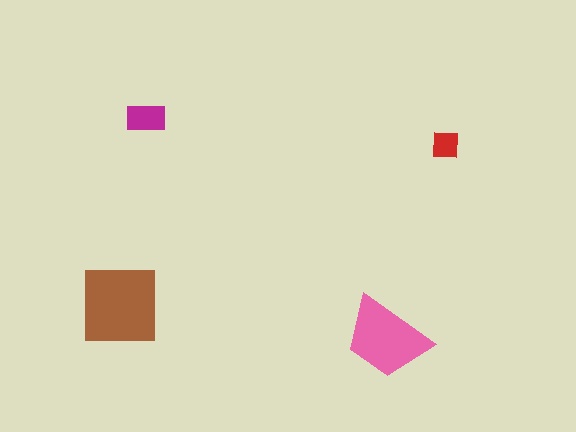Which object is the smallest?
The red square.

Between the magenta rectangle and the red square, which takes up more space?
The magenta rectangle.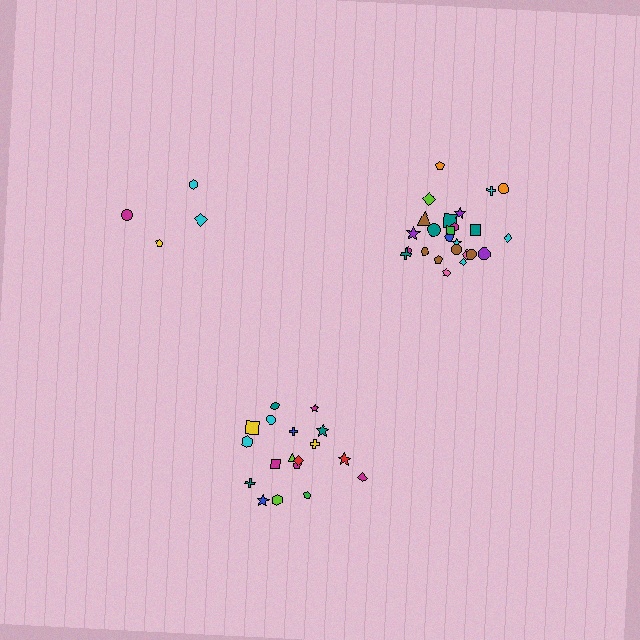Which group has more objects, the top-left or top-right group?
The top-right group.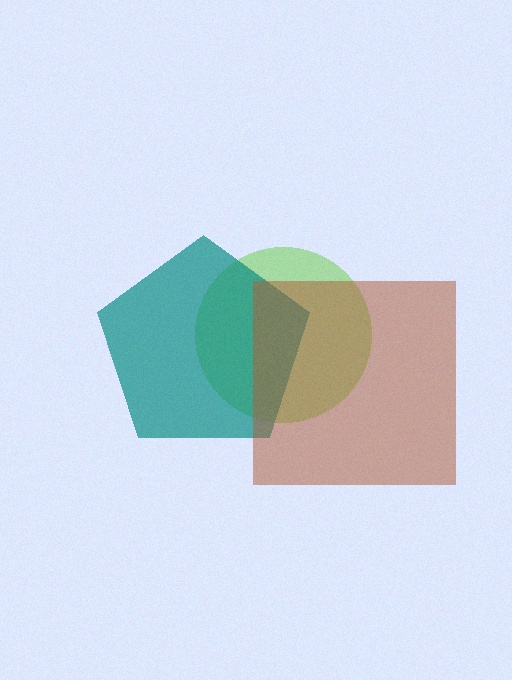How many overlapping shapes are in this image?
There are 3 overlapping shapes in the image.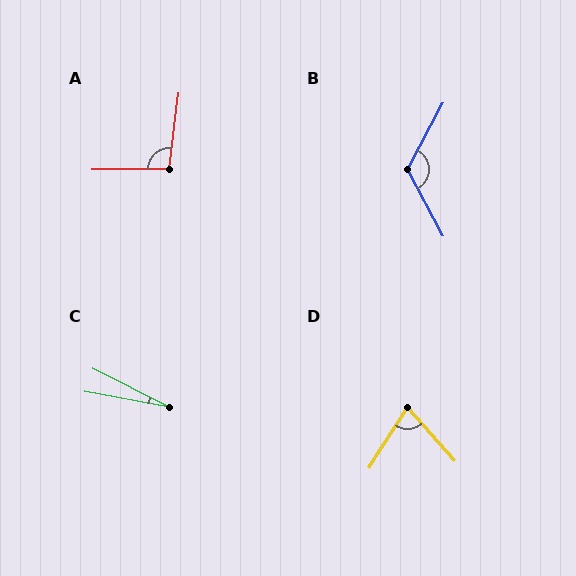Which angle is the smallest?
C, at approximately 16 degrees.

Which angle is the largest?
B, at approximately 124 degrees.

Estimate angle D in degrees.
Approximately 75 degrees.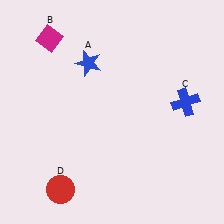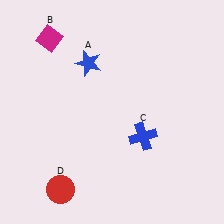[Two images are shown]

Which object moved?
The blue cross (C) moved left.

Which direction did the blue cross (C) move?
The blue cross (C) moved left.